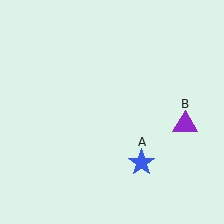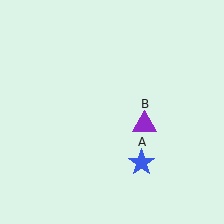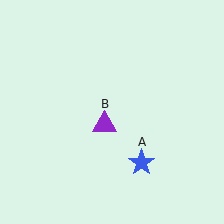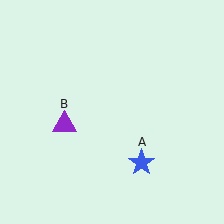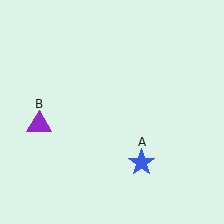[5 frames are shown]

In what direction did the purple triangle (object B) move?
The purple triangle (object B) moved left.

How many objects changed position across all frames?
1 object changed position: purple triangle (object B).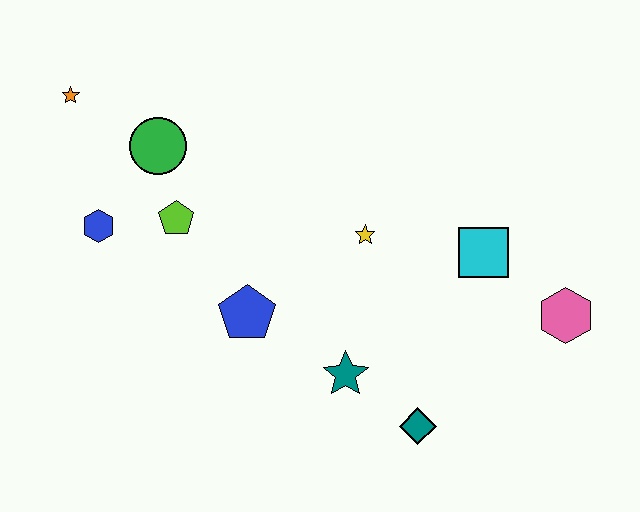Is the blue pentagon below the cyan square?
Yes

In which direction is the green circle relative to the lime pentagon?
The green circle is above the lime pentagon.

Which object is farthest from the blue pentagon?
The pink hexagon is farthest from the blue pentagon.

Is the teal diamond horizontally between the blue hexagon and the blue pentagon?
No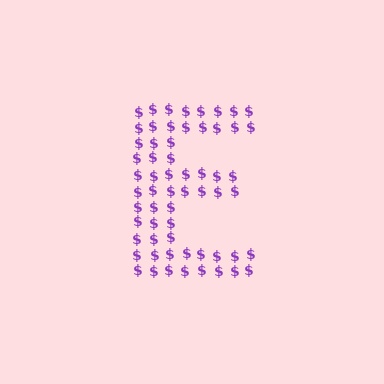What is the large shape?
The large shape is the letter E.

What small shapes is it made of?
It is made of small dollar signs.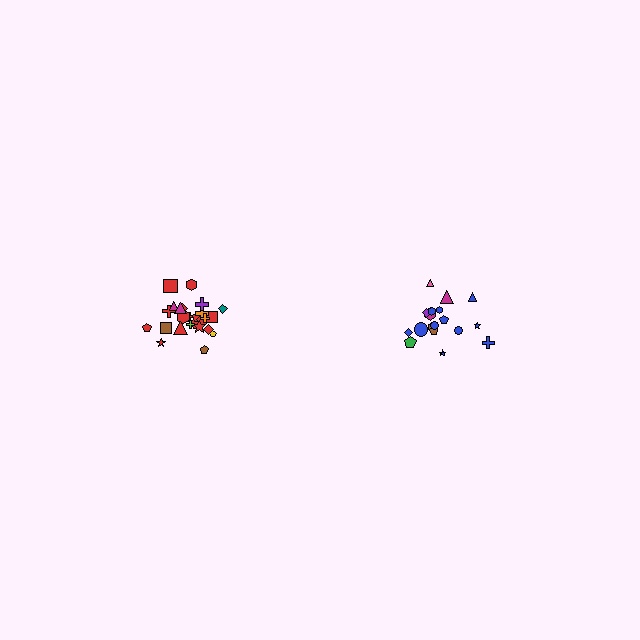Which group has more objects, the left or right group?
The left group.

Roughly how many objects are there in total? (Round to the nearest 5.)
Roughly 45 objects in total.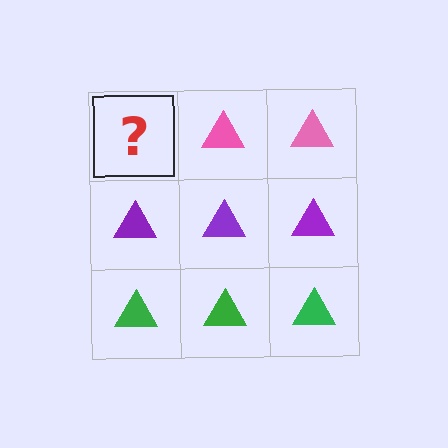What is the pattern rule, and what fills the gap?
The rule is that each row has a consistent color. The gap should be filled with a pink triangle.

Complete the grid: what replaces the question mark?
The question mark should be replaced with a pink triangle.